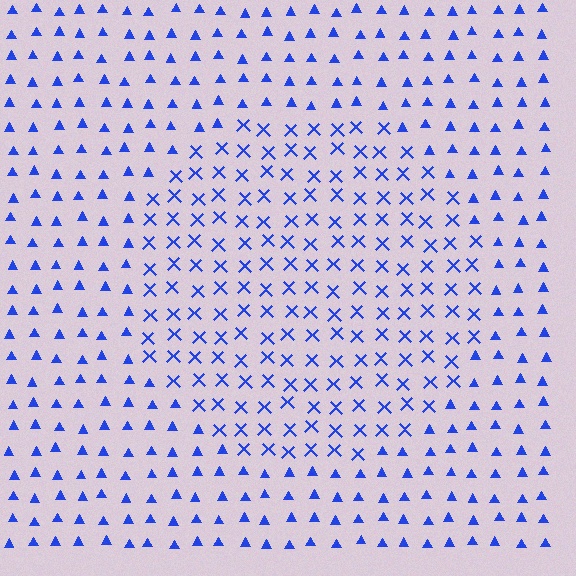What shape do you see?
I see a circle.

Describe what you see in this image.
The image is filled with small blue elements arranged in a uniform grid. A circle-shaped region contains X marks, while the surrounding area contains triangles. The boundary is defined purely by the change in element shape.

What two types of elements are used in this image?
The image uses X marks inside the circle region and triangles outside it.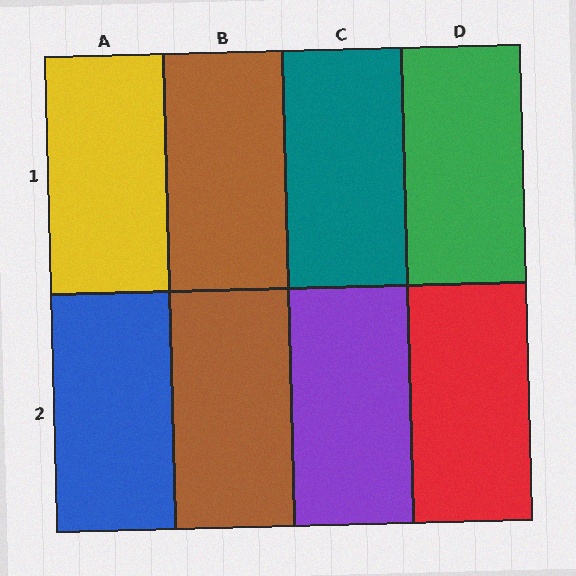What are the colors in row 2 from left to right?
Blue, brown, purple, red.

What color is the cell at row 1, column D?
Green.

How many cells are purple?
1 cell is purple.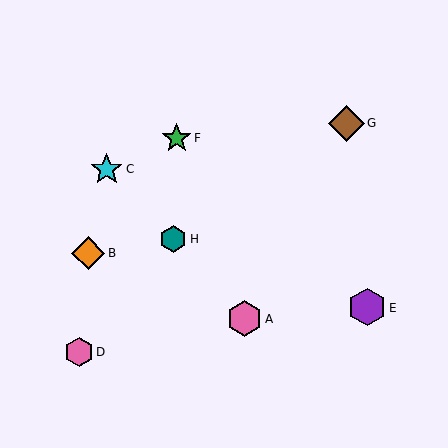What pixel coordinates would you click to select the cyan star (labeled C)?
Click at (107, 169) to select the cyan star C.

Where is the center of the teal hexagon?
The center of the teal hexagon is at (173, 239).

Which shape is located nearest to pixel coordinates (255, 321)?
The pink hexagon (labeled A) at (244, 319) is nearest to that location.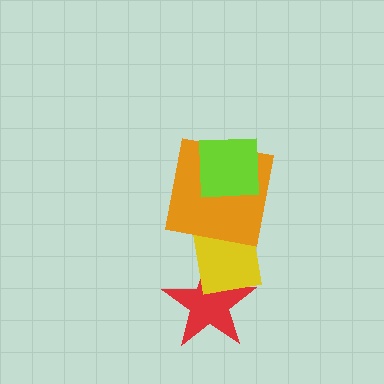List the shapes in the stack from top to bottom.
From top to bottom: the lime square, the orange square, the yellow rectangle, the red star.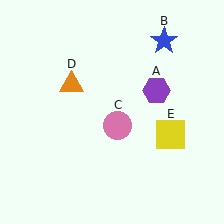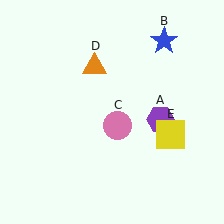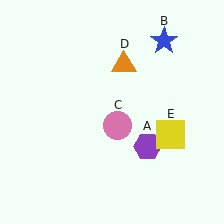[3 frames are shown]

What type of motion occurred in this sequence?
The purple hexagon (object A), orange triangle (object D) rotated clockwise around the center of the scene.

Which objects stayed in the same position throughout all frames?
Blue star (object B) and pink circle (object C) and yellow square (object E) remained stationary.